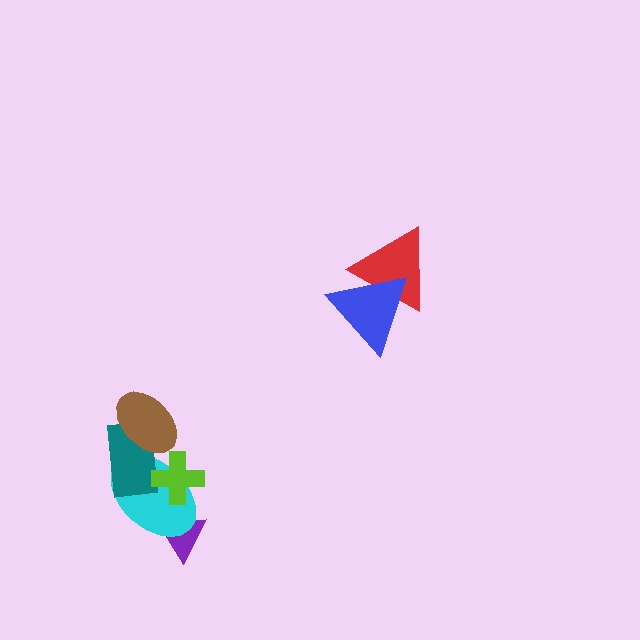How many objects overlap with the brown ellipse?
2 objects overlap with the brown ellipse.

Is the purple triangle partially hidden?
Yes, it is partially covered by another shape.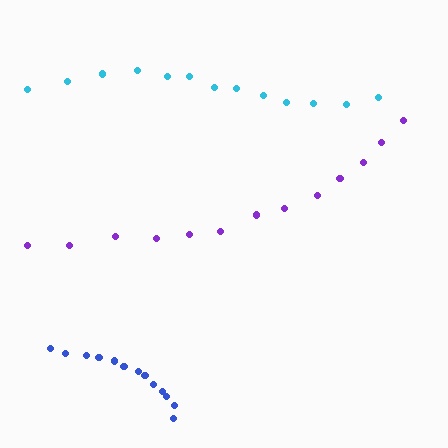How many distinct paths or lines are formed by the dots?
There are 3 distinct paths.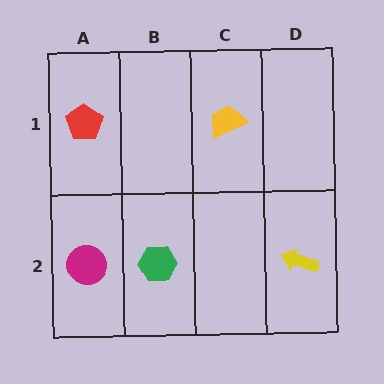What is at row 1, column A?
A red pentagon.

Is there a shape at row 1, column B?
No, that cell is empty.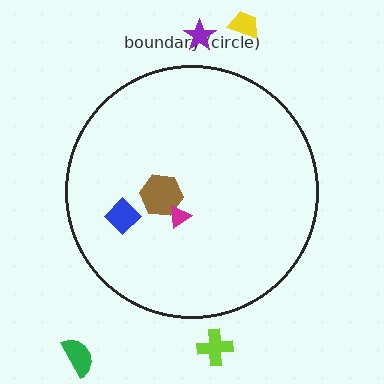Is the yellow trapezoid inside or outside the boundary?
Outside.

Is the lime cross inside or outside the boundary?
Outside.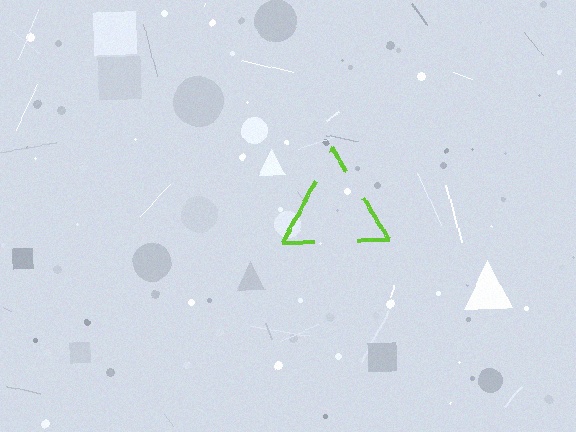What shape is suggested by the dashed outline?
The dashed outline suggests a triangle.